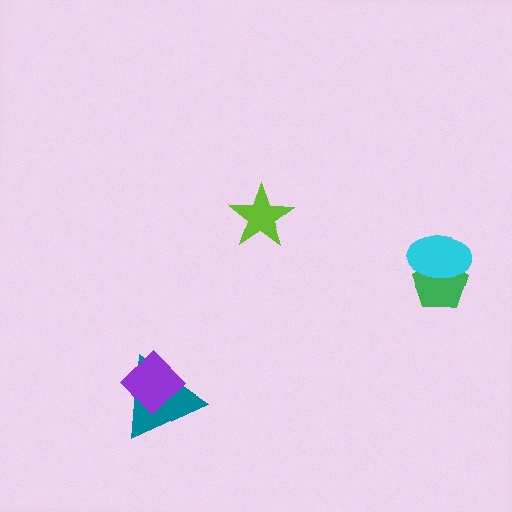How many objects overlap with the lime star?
0 objects overlap with the lime star.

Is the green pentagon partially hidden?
Yes, it is partially covered by another shape.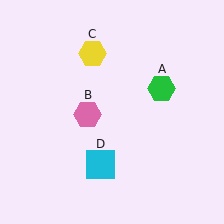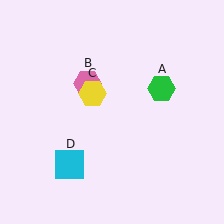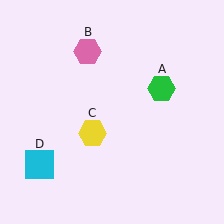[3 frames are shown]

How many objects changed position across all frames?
3 objects changed position: pink hexagon (object B), yellow hexagon (object C), cyan square (object D).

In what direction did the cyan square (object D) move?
The cyan square (object D) moved left.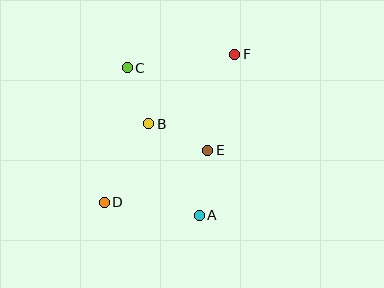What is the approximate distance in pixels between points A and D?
The distance between A and D is approximately 96 pixels.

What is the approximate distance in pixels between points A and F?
The distance between A and F is approximately 165 pixels.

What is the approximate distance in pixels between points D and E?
The distance between D and E is approximately 116 pixels.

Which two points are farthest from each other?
Points D and F are farthest from each other.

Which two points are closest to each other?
Points B and C are closest to each other.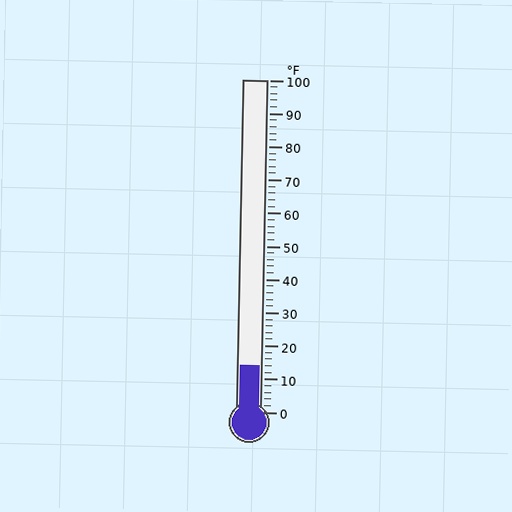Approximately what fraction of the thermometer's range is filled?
The thermometer is filled to approximately 15% of its range.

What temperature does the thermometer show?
The thermometer shows approximately 14°F.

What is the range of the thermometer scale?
The thermometer scale ranges from 0°F to 100°F.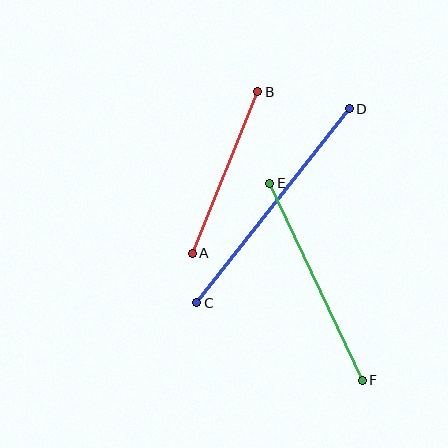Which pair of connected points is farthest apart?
Points C and D are farthest apart.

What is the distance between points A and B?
The distance is approximately 174 pixels.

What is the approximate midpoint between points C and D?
The midpoint is at approximately (273, 206) pixels.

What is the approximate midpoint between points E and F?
The midpoint is at approximately (316, 282) pixels.